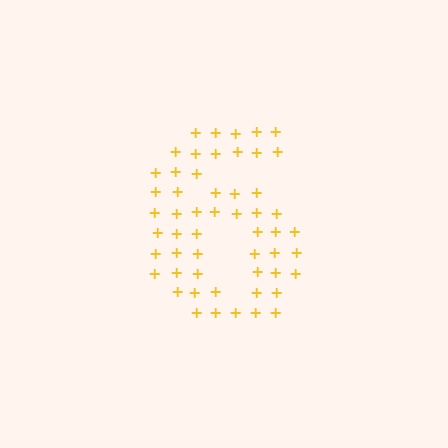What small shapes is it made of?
It is made of small plus signs.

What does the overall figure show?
The overall figure shows the digit 6.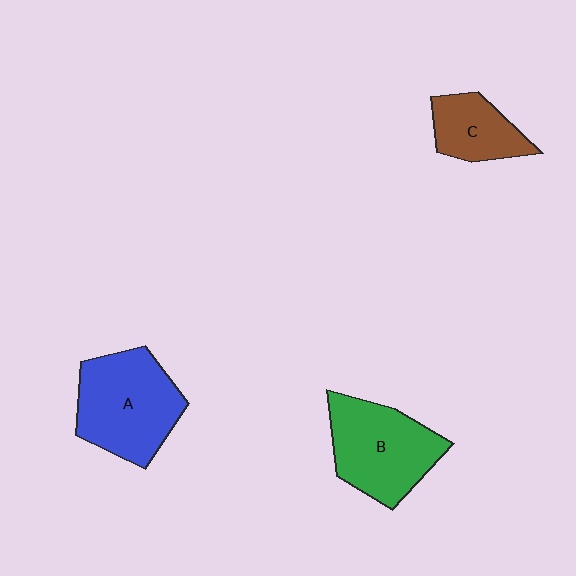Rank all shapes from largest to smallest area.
From largest to smallest: A (blue), B (green), C (brown).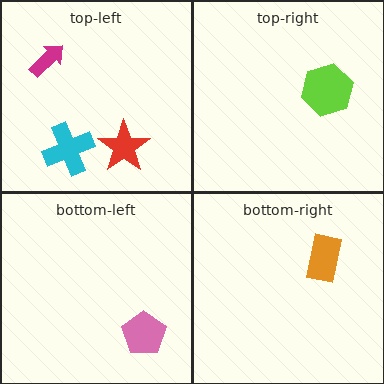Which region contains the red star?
The top-left region.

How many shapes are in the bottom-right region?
1.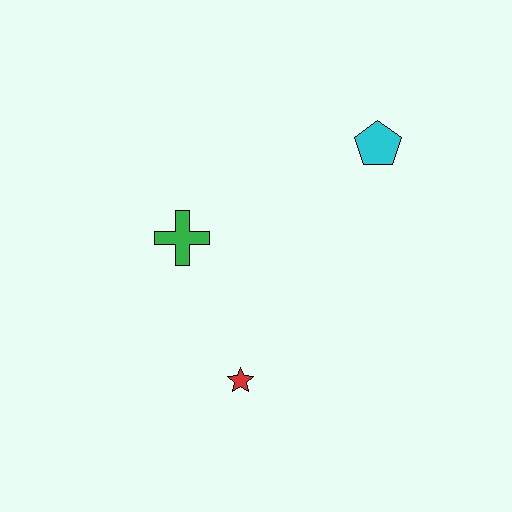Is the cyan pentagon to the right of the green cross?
Yes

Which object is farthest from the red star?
The cyan pentagon is farthest from the red star.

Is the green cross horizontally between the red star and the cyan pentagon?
No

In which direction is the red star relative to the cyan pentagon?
The red star is below the cyan pentagon.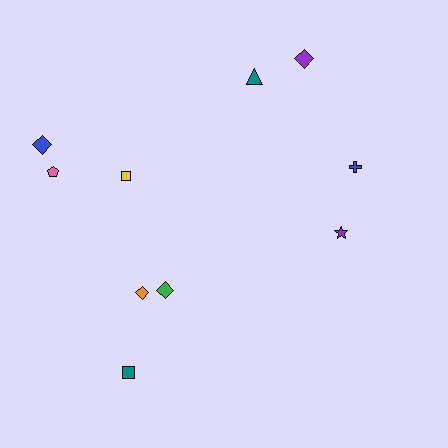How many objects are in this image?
There are 10 objects.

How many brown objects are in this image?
There are no brown objects.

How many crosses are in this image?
There is 1 cross.